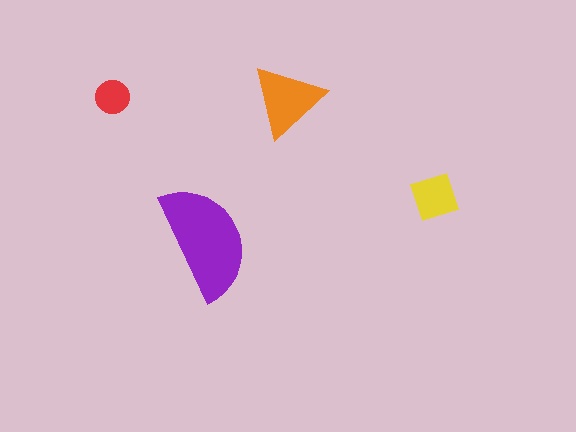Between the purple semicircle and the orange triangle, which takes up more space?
The purple semicircle.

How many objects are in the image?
There are 4 objects in the image.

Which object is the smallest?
The red circle.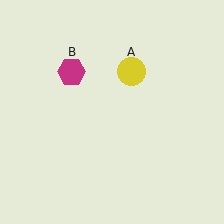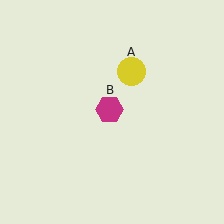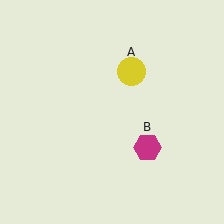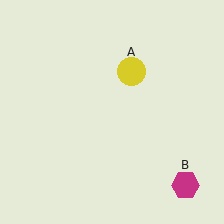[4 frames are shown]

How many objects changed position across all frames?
1 object changed position: magenta hexagon (object B).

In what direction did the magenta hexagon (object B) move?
The magenta hexagon (object B) moved down and to the right.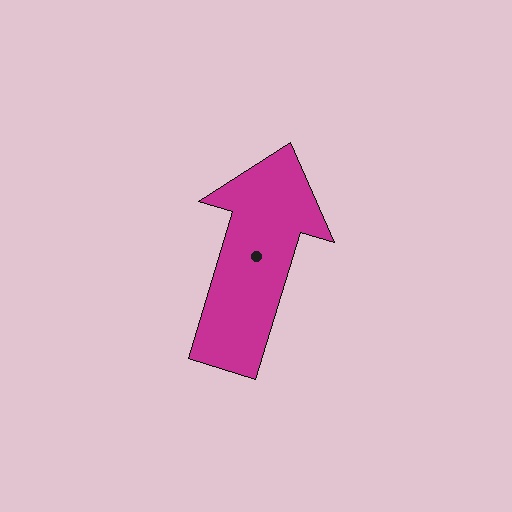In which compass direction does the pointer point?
North.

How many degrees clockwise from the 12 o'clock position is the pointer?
Approximately 17 degrees.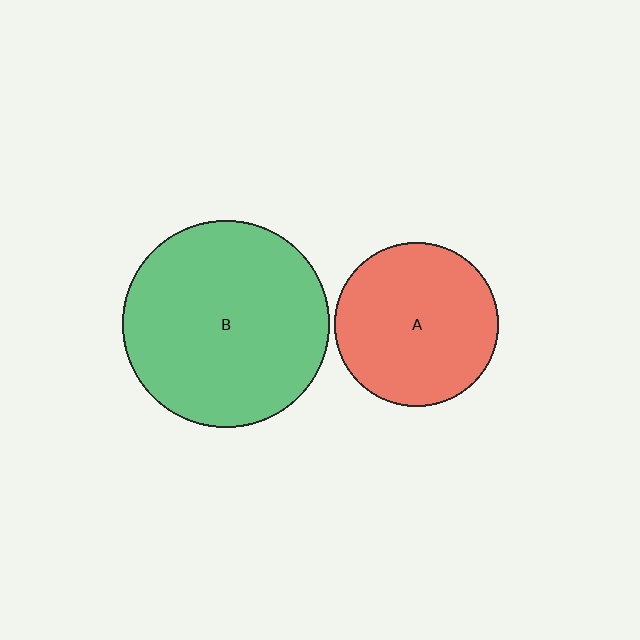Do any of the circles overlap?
No, none of the circles overlap.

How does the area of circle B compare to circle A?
Approximately 1.6 times.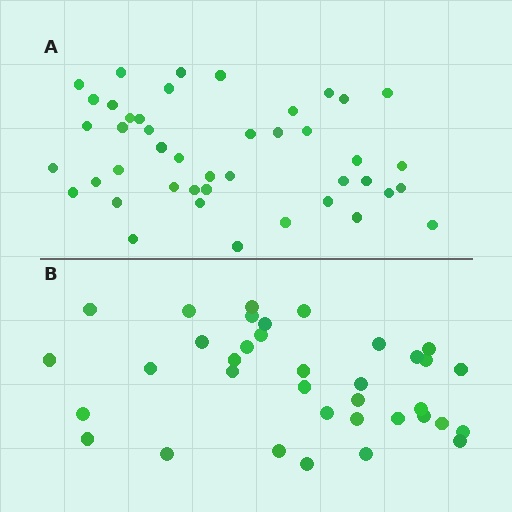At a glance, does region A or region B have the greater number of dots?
Region A (the top region) has more dots.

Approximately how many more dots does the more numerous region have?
Region A has roughly 8 or so more dots than region B.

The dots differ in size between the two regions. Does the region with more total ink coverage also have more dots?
No. Region B has more total ink coverage because its dots are larger, but region A actually contains more individual dots. Total area can be misleading — the number of items is what matters here.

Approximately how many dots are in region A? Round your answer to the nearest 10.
About 40 dots. (The exact count is 44, which rounds to 40.)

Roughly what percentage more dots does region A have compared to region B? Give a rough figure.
About 20% more.